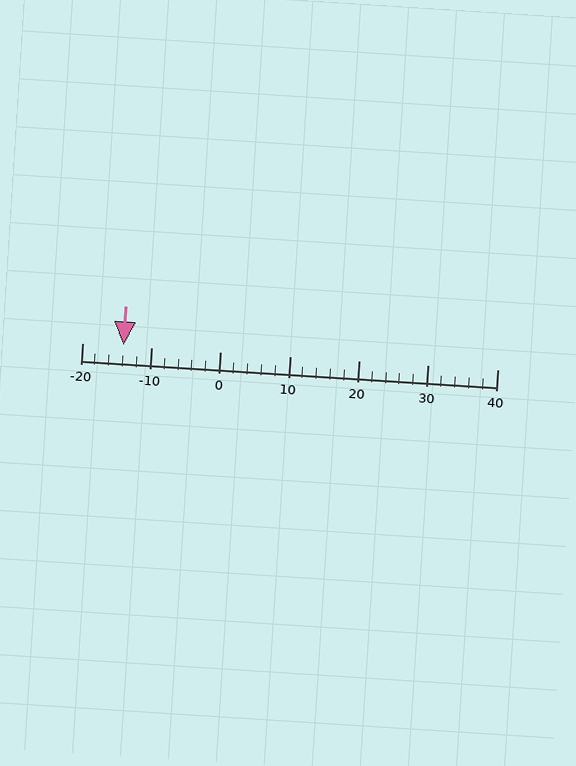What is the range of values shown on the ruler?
The ruler shows values from -20 to 40.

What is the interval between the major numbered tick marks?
The major tick marks are spaced 10 units apart.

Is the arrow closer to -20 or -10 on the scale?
The arrow is closer to -10.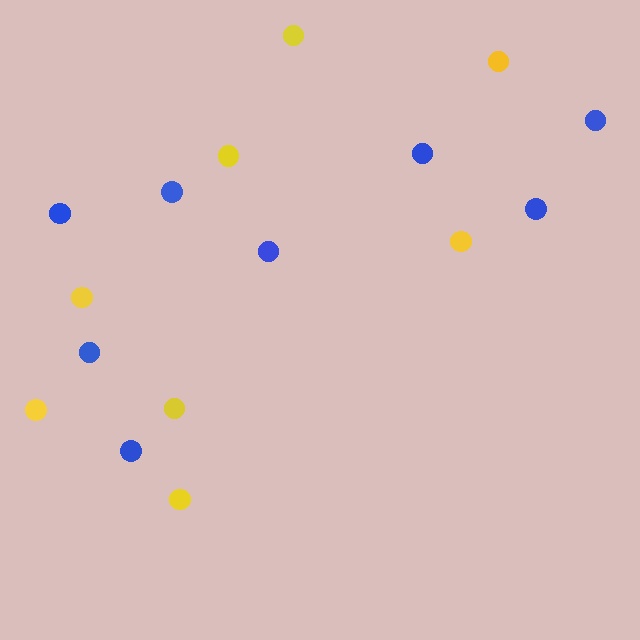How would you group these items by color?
There are 2 groups: one group of yellow circles (8) and one group of blue circles (8).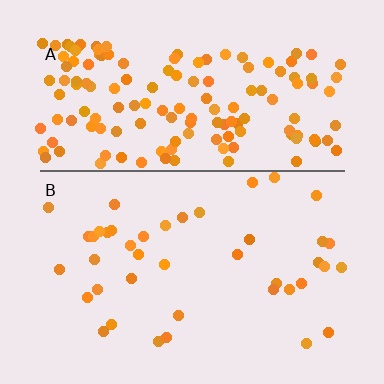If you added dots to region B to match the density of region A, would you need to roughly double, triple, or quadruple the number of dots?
Approximately quadruple.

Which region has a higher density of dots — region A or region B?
A (the top).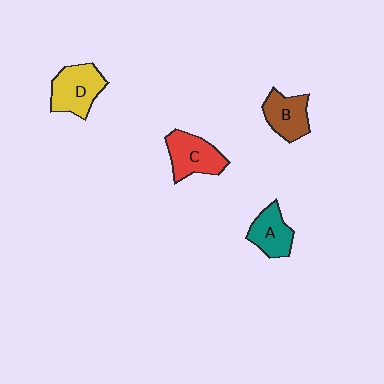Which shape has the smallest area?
Shape A (teal).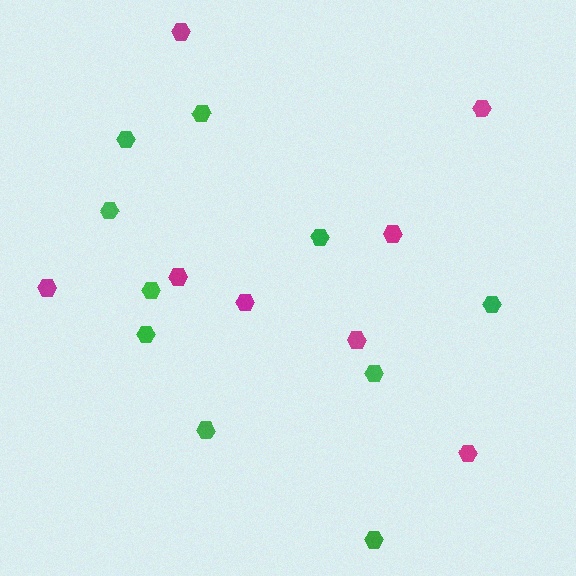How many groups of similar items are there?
There are 2 groups: one group of magenta hexagons (8) and one group of green hexagons (10).